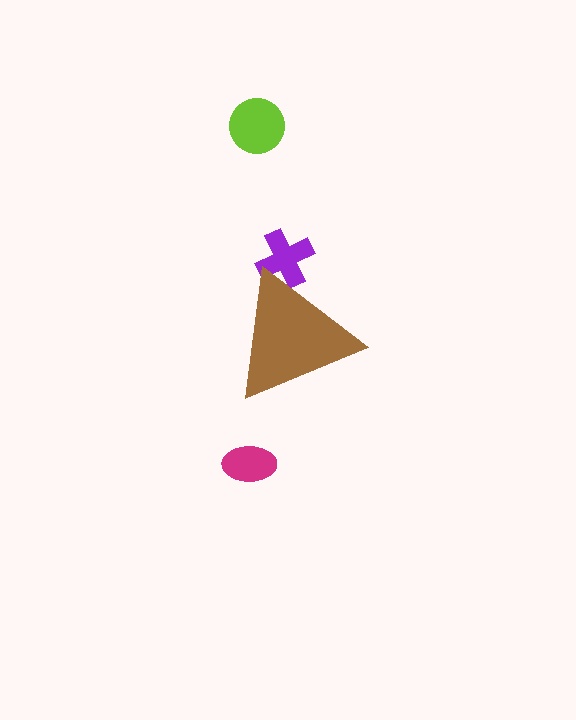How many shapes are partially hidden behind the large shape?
1 shape is partially hidden.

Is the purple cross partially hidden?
Yes, the purple cross is partially hidden behind the brown triangle.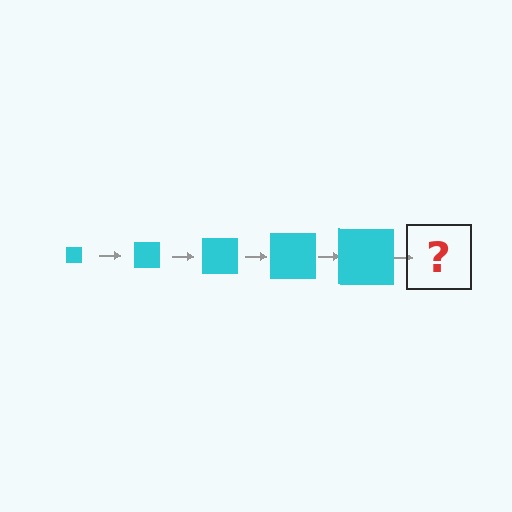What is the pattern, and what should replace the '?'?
The pattern is that the square gets progressively larger each step. The '?' should be a cyan square, larger than the previous one.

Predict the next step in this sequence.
The next step is a cyan square, larger than the previous one.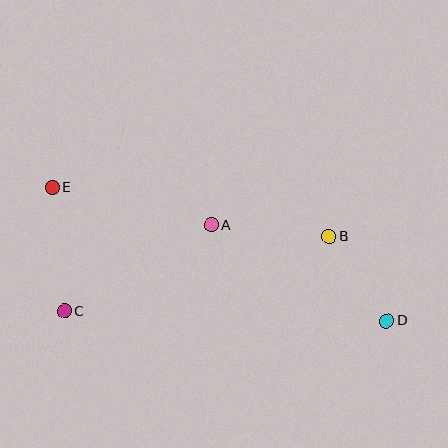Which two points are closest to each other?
Points B and D are closest to each other.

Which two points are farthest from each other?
Points D and E are farthest from each other.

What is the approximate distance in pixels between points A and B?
The distance between A and B is approximately 119 pixels.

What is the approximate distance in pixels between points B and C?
The distance between B and C is approximately 275 pixels.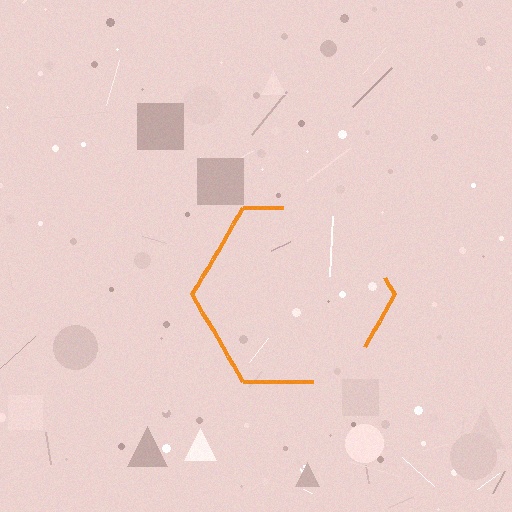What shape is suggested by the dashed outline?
The dashed outline suggests a hexagon.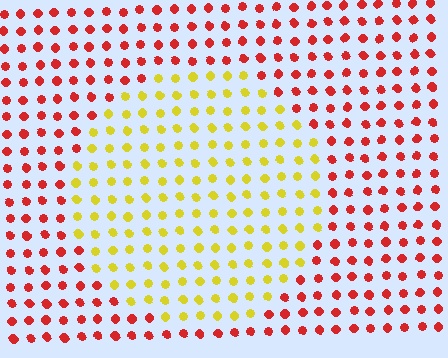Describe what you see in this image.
The image is filled with small red elements in a uniform arrangement. A circle-shaped region is visible where the elements are tinted to a slightly different hue, forming a subtle color boundary.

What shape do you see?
I see a circle.